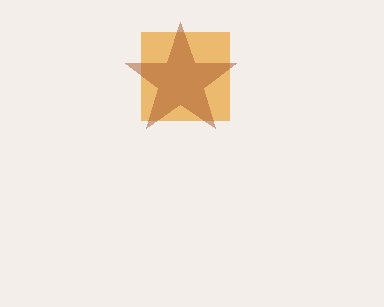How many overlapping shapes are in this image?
There are 2 overlapping shapes in the image.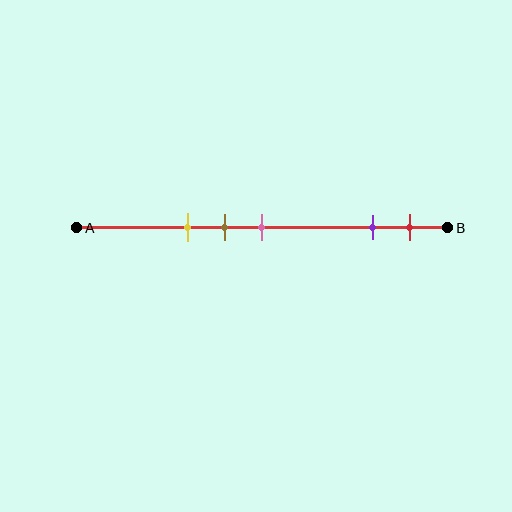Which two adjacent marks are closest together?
The brown and pink marks are the closest adjacent pair.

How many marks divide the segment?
There are 5 marks dividing the segment.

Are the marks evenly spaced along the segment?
No, the marks are not evenly spaced.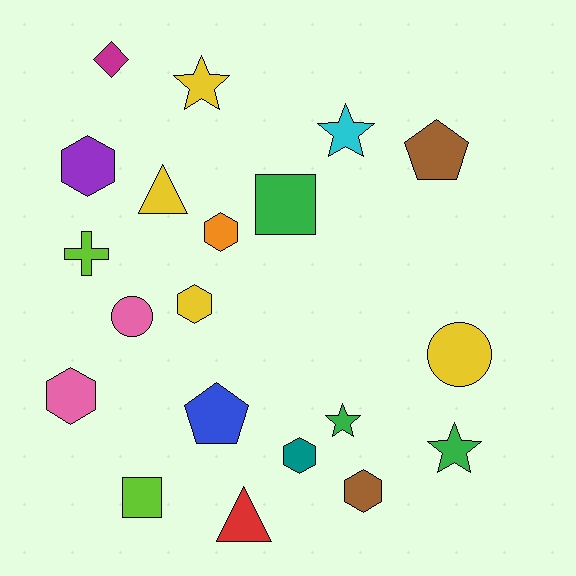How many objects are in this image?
There are 20 objects.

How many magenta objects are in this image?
There is 1 magenta object.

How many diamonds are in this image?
There is 1 diamond.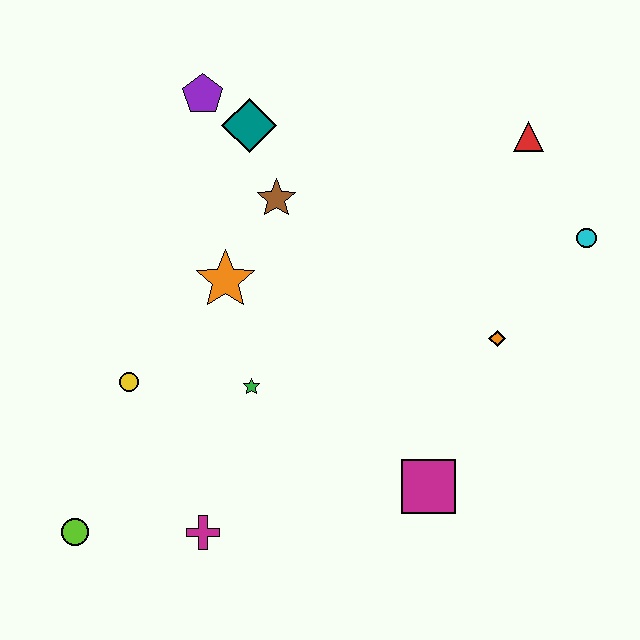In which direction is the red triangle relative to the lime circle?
The red triangle is to the right of the lime circle.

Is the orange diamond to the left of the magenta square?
No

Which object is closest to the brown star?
The teal diamond is closest to the brown star.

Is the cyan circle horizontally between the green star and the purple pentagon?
No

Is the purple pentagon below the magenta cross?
No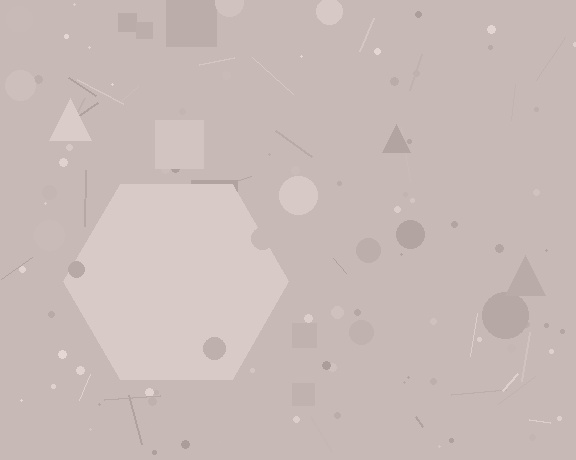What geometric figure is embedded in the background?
A hexagon is embedded in the background.